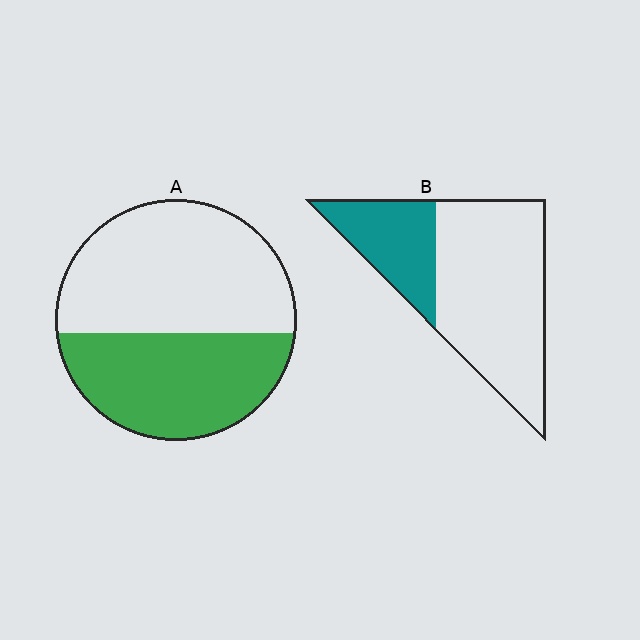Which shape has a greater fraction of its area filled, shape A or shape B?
Shape A.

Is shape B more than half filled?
No.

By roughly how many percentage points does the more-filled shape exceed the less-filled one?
By roughly 15 percentage points (A over B).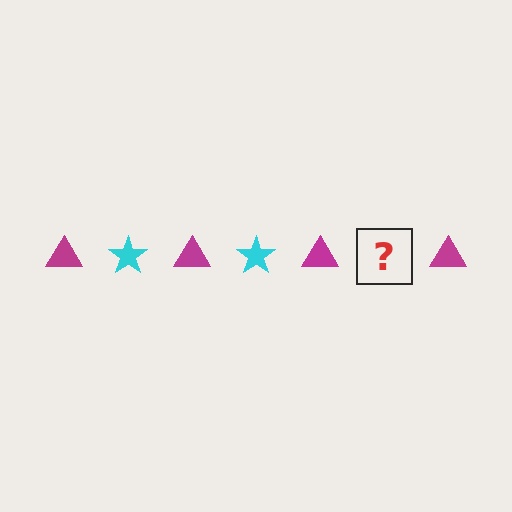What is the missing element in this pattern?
The missing element is a cyan star.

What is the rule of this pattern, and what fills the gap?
The rule is that the pattern alternates between magenta triangle and cyan star. The gap should be filled with a cyan star.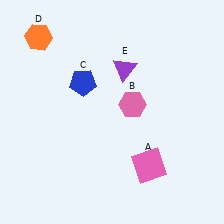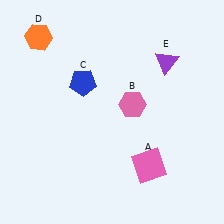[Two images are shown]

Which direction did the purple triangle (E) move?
The purple triangle (E) moved right.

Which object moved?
The purple triangle (E) moved right.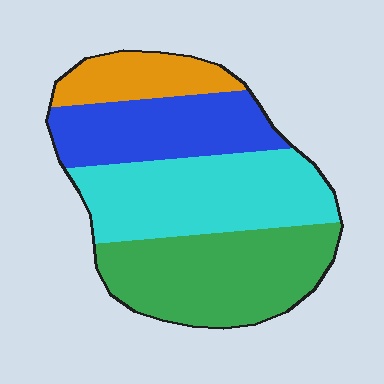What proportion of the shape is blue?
Blue covers 23% of the shape.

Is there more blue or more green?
Green.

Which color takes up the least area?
Orange, at roughly 15%.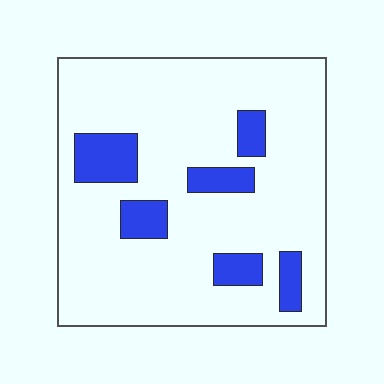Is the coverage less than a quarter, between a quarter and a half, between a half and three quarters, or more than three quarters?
Less than a quarter.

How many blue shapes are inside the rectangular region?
6.